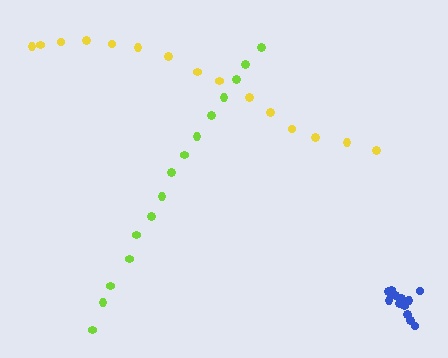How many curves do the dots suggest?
There are 3 distinct paths.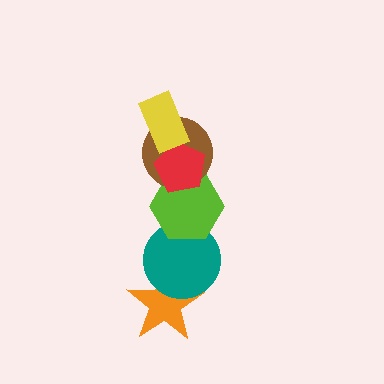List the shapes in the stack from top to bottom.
From top to bottom: the yellow rectangle, the red pentagon, the brown circle, the lime hexagon, the teal circle, the orange star.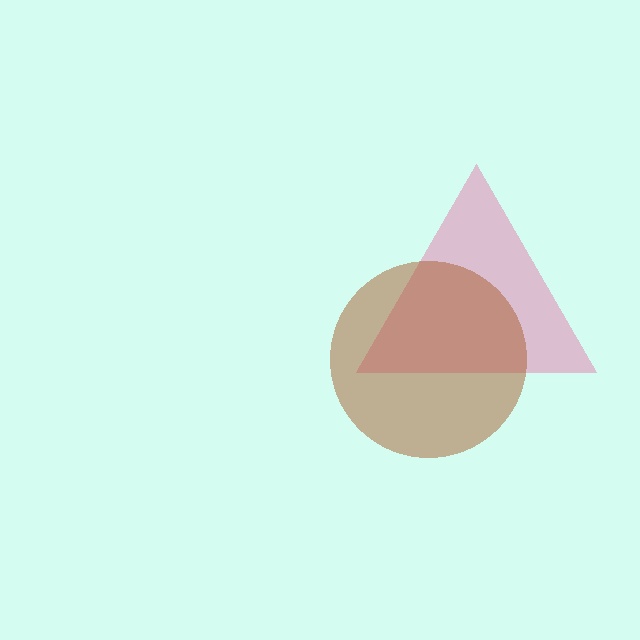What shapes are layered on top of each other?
The layered shapes are: a pink triangle, a brown circle.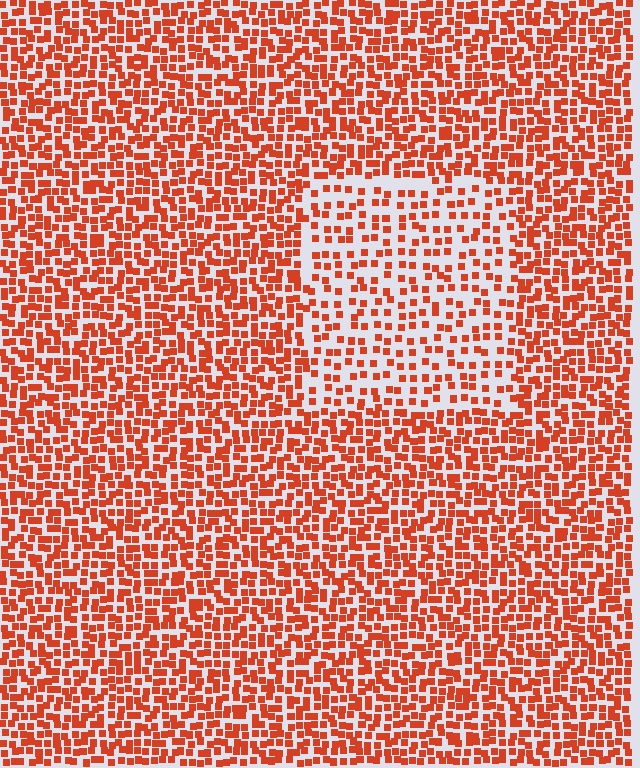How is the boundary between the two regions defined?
The boundary is defined by a change in element density (approximately 1.9x ratio). All elements are the same color, size, and shape.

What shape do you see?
I see a rectangle.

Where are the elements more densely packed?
The elements are more densely packed outside the rectangle boundary.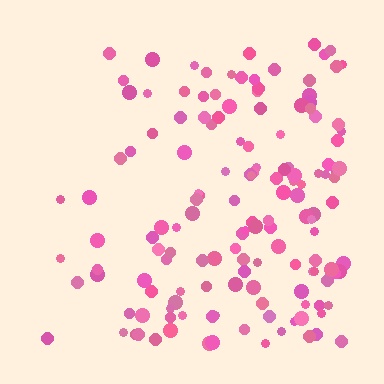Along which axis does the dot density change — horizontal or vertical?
Horizontal.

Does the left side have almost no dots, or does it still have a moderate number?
Still a moderate number, just noticeably fewer than the right.